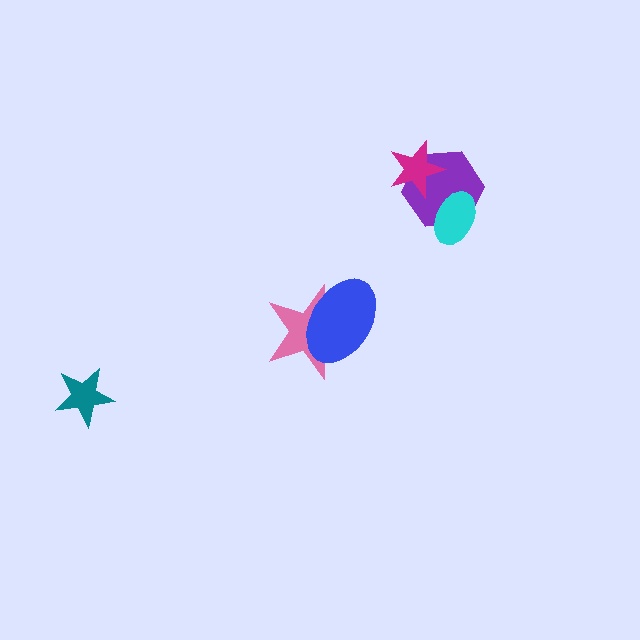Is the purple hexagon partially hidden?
Yes, it is partially covered by another shape.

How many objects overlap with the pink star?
1 object overlaps with the pink star.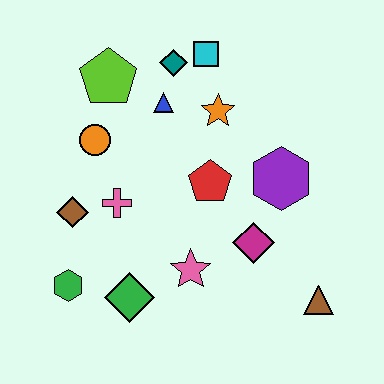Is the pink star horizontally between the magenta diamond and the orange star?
No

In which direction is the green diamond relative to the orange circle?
The green diamond is below the orange circle.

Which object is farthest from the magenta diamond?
The lime pentagon is farthest from the magenta diamond.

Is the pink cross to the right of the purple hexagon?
No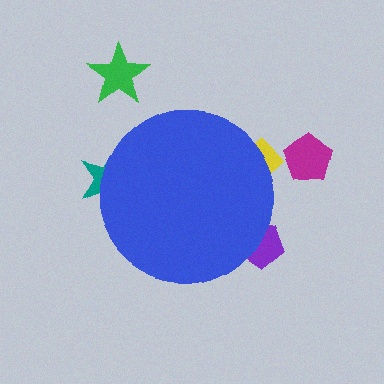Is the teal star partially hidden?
Yes, the teal star is partially hidden behind the blue circle.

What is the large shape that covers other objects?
A blue circle.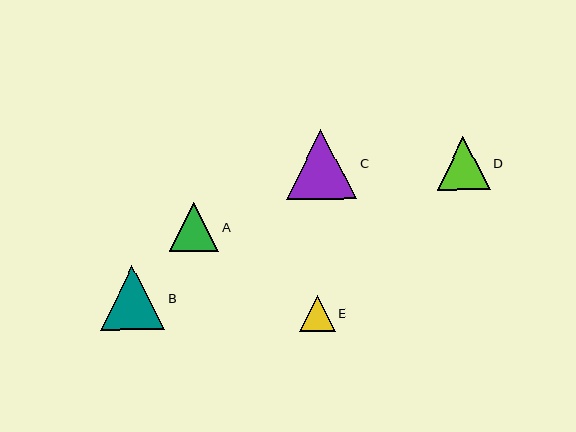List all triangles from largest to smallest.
From largest to smallest: C, B, D, A, E.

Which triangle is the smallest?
Triangle E is the smallest with a size of approximately 36 pixels.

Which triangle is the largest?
Triangle C is the largest with a size of approximately 71 pixels.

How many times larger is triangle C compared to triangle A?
Triangle C is approximately 1.4 times the size of triangle A.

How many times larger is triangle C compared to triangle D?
Triangle C is approximately 1.3 times the size of triangle D.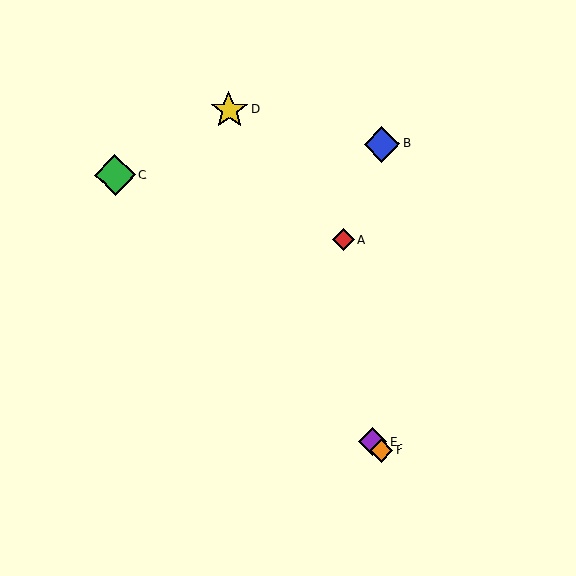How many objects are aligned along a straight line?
3 objects (C, E, F) are aligned along a straight line.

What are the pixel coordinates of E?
Object E is at (373, 441).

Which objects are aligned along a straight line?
Objects C, E, F are aligned along a straight line.